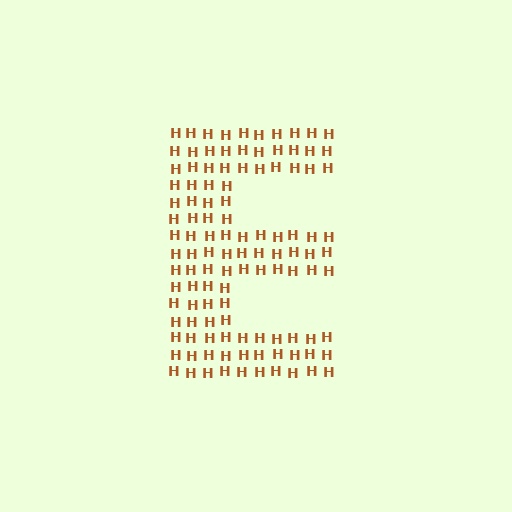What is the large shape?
The large shape is the letter E.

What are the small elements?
The small elements are letter H's.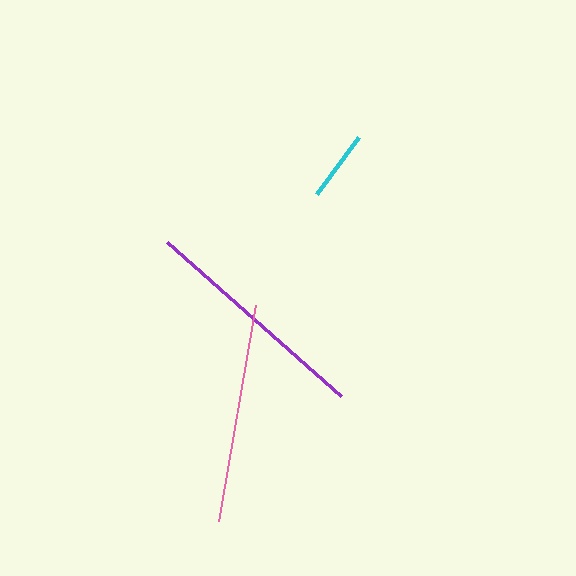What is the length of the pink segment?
The pink segment is approximately 220 pixels long.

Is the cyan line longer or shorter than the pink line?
The pink line is longer than the cyan line.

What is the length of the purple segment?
The purple segment is approximately 233 pixels long.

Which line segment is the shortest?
The cyan line is the shortest at approximately 70 pixels.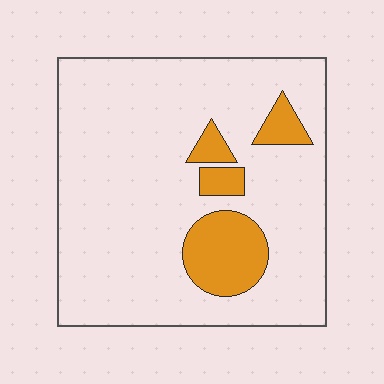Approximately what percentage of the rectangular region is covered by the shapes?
Approximately 15%.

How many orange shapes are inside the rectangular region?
4.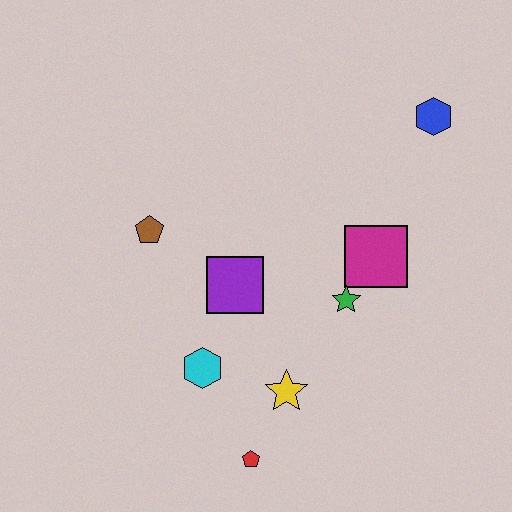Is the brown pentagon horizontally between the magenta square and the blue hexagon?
No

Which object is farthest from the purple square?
The blue hexagon is farthest from the purple square.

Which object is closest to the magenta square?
The green star is closest to the magenta square.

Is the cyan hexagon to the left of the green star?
Yes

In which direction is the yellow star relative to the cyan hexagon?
The yellow star is to the right of the cyan hexagon.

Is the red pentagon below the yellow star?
Yes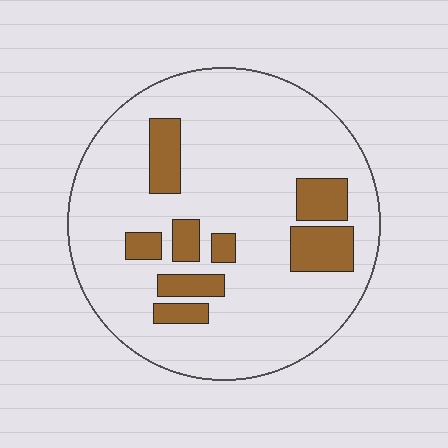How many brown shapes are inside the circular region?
8.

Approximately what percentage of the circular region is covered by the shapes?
Approximately 15%.